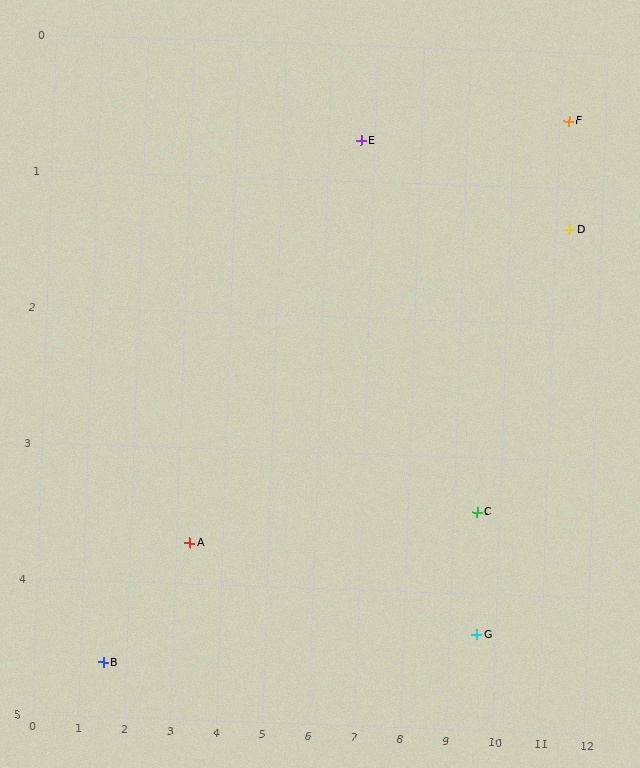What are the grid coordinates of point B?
Point B is at approximately (1.5, 4.6).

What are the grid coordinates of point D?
Point D is at approximately (11.3, 1.3).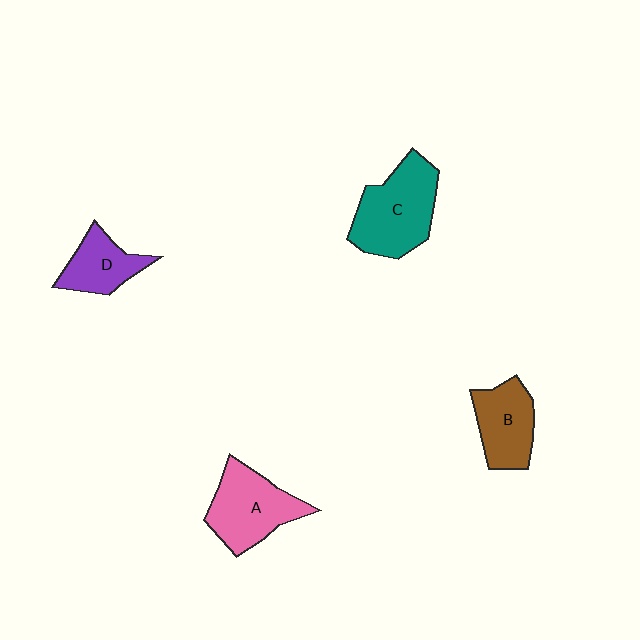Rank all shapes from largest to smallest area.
From largest to smallest: C (teal), A (pink), B (brown), D (purple).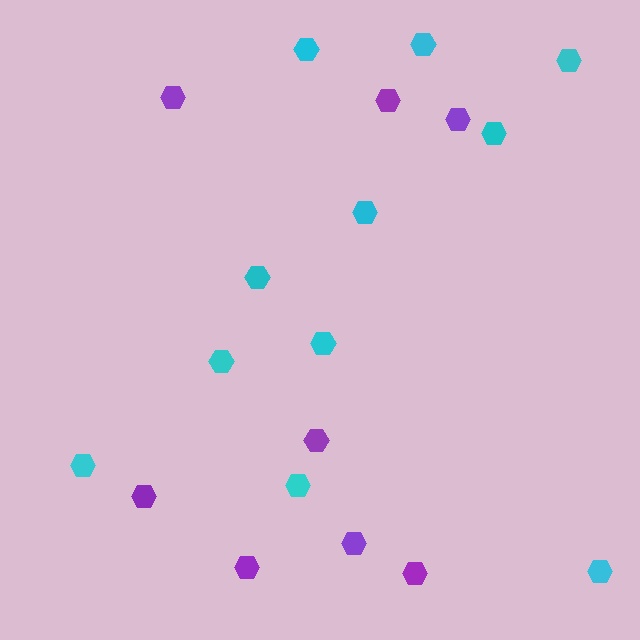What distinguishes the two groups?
There are 2 groups: one group of purple hexagons (8) and one group of cyan hexagons (11).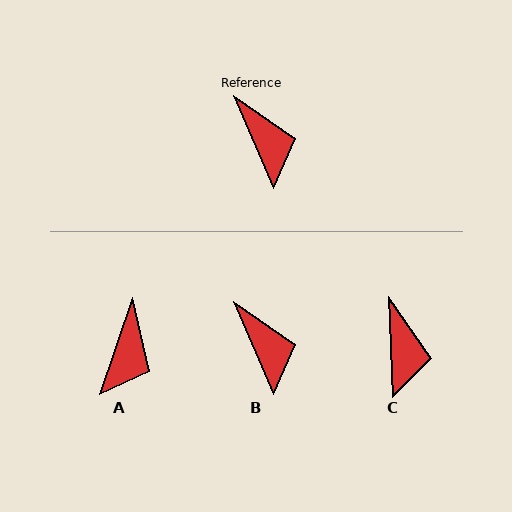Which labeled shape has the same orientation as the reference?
B.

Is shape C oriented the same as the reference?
No, it is off by about 21 degrees.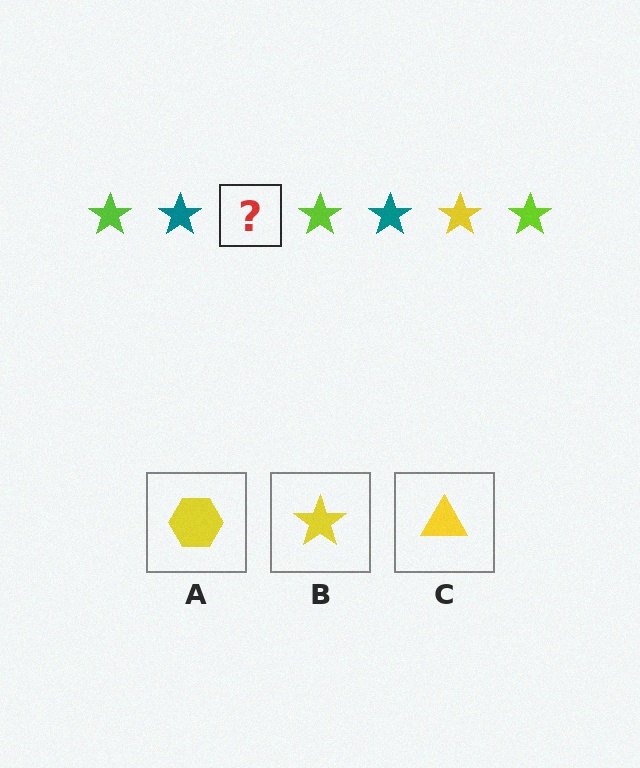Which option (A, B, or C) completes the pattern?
B.